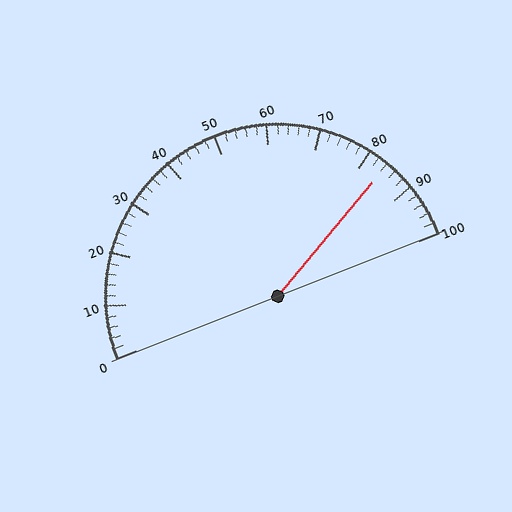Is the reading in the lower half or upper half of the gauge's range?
The reading is in the upper half of the range (0 to 100).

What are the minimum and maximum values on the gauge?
The gauge ranges from 0 to 100.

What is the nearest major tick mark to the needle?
The nearest major tick mark is 80.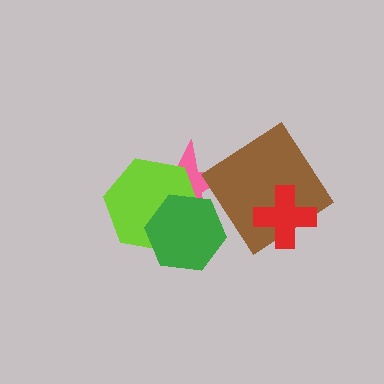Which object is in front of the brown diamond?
The red cross is in front of the brown diamond.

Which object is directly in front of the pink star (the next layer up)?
The brown diamond is directly in front of the pink star.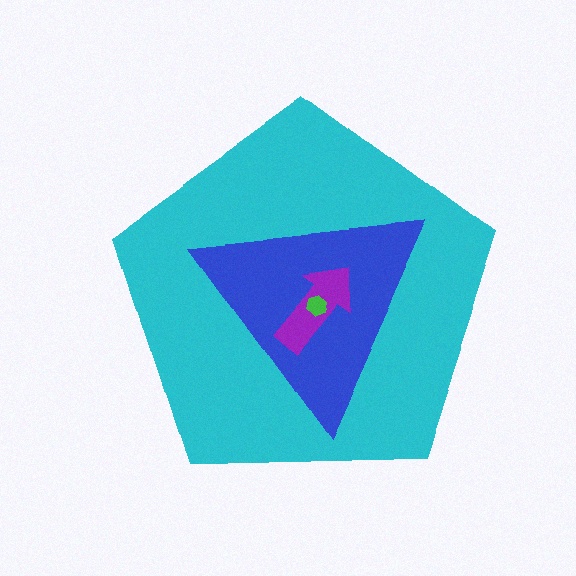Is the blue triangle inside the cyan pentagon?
Yes.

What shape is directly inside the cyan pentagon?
The blue triangle.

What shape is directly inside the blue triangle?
The purple arrow.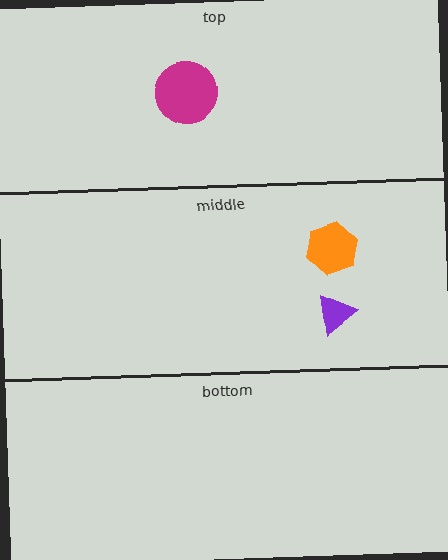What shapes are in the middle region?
The purple triangle, the orange hexagon.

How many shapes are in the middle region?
2.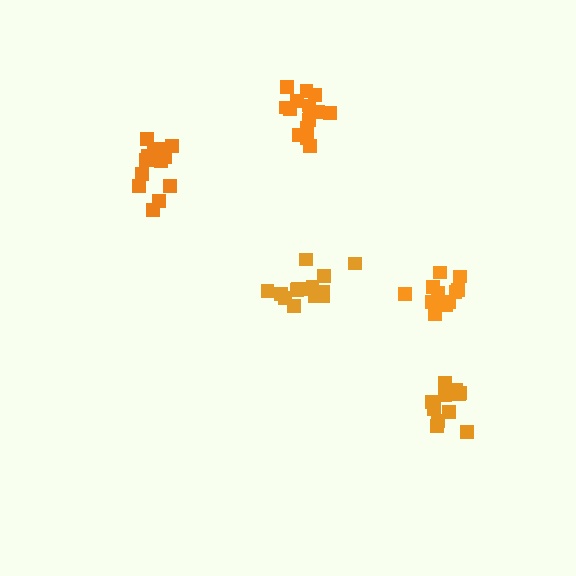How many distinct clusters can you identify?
There are 5 distinct clusters.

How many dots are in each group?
Group 1: 14 dots, Group 2: 14 dots, Group 3: 13 dots, Group 4: 15 dots, Group 5: 13 dots (69 total).